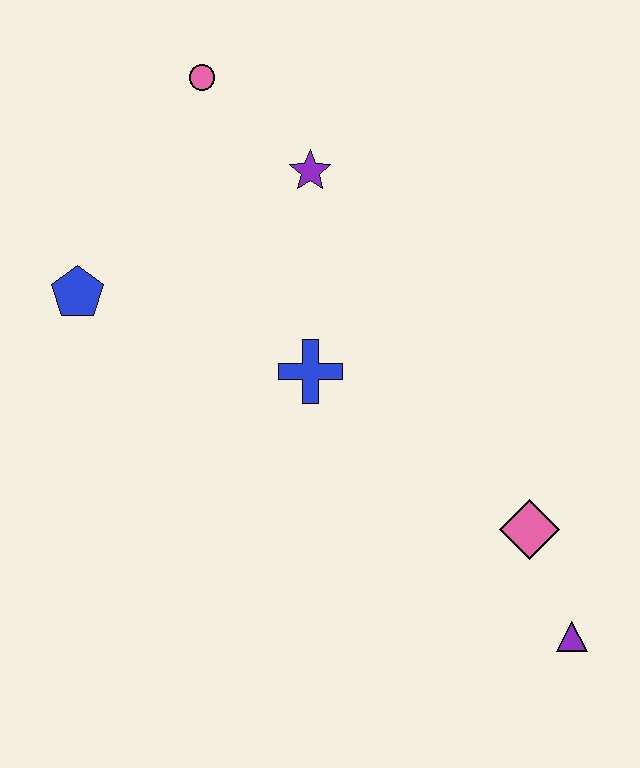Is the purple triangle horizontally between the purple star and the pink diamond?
No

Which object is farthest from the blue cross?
The purple triangle is farthest from the blue cross.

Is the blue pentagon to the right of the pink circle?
No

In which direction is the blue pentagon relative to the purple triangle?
The blue pentagon is to the left of the purple triangle.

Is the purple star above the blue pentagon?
Yes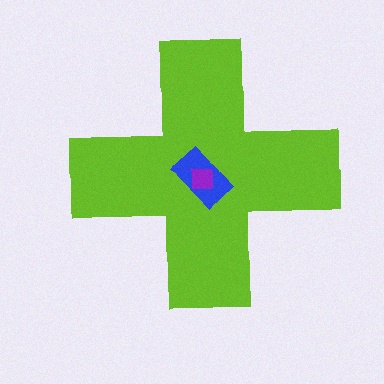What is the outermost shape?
The lime cross.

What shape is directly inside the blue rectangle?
The purple square.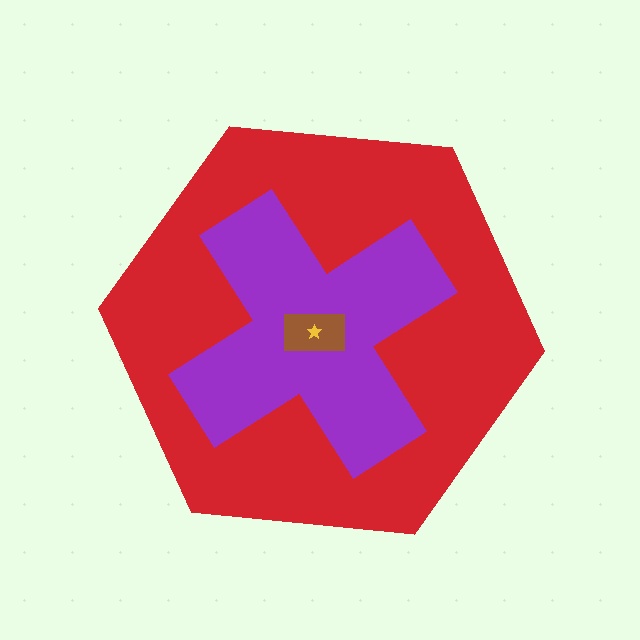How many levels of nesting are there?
4.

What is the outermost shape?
The red hexagon.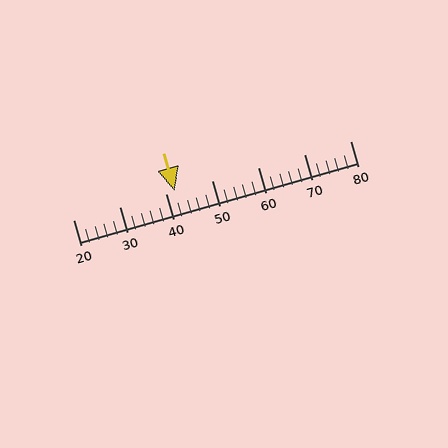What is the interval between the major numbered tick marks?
The major tick marks are spaced 10 units apart.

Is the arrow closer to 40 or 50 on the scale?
The arrow is closer to 40.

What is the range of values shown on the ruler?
The ruler shows values from 20 to 80.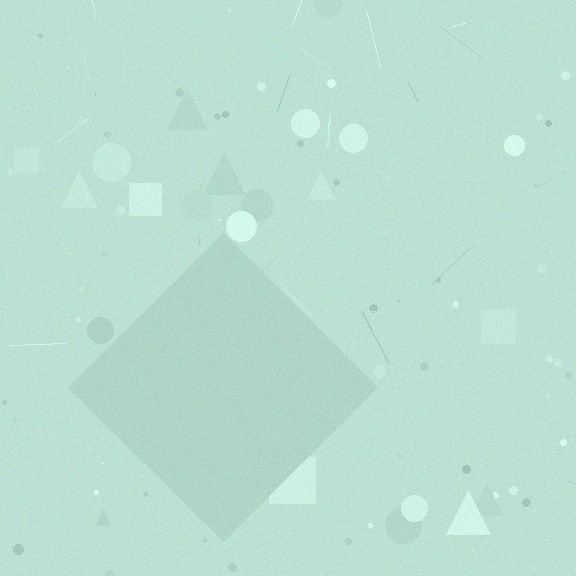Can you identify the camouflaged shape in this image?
The camouflaged shape is a diamond.